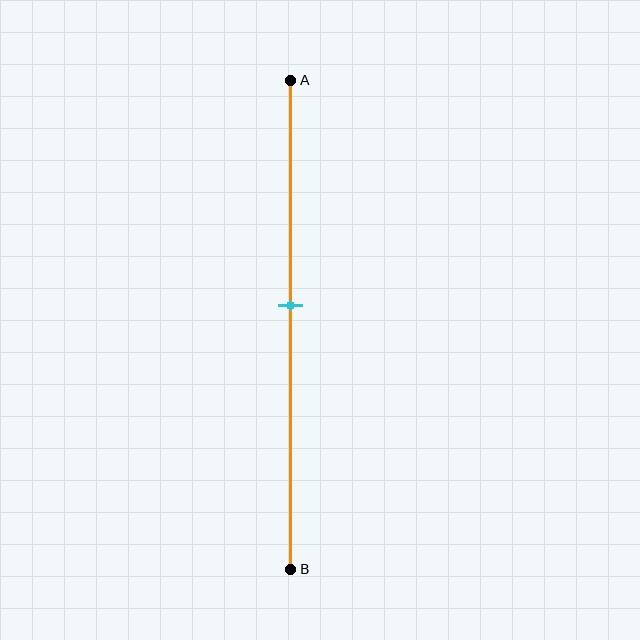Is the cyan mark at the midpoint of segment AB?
No, the mark is at about 45% from A, not at the 50% midpoint.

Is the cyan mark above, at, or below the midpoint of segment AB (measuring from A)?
The cyan mark is above the midpoint of segment AB.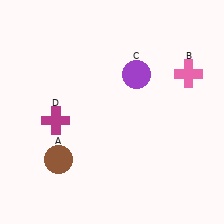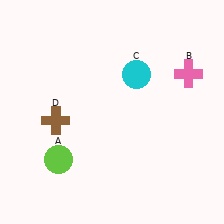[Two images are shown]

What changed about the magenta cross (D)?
In Image 1, D is magenta. In Image 2, it changed to brown.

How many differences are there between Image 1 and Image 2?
There are 3 differences between the two images.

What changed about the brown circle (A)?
In Image 1, A is brown. In Image 2, it changed to lime.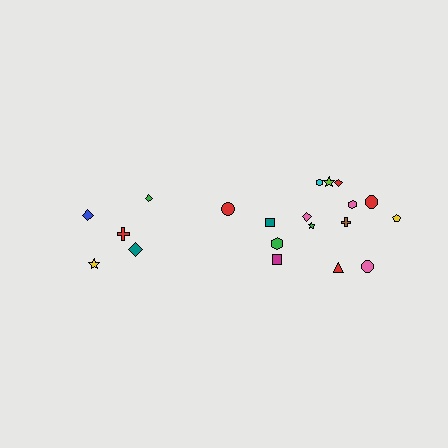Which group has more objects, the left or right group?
The right group.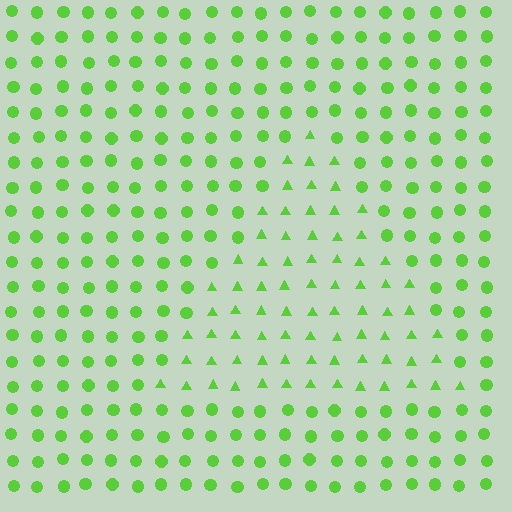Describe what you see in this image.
The image is filled with small lime elements arranged in a uniform grid. A triangle-shaped region contains triangles, while the surrounding area contains circles. The boundary is defined purely by the change in element shape.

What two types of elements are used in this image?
The image uses triangles inside the triangle region and circles outside it.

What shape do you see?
I see a triangle.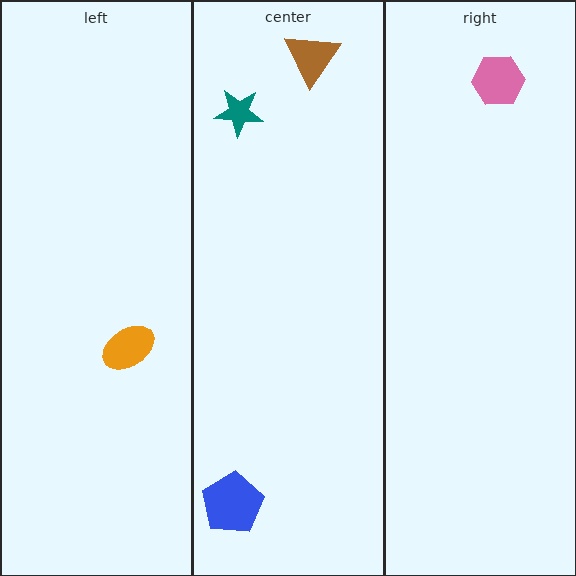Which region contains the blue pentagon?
The center region.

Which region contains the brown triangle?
The center region.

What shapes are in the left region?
The orange ellipse.